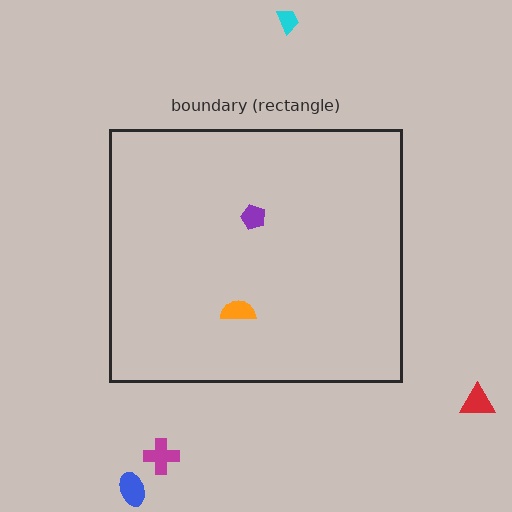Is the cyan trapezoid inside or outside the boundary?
Outside.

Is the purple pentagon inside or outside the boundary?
Inside.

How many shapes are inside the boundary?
2 inside, 4 outside.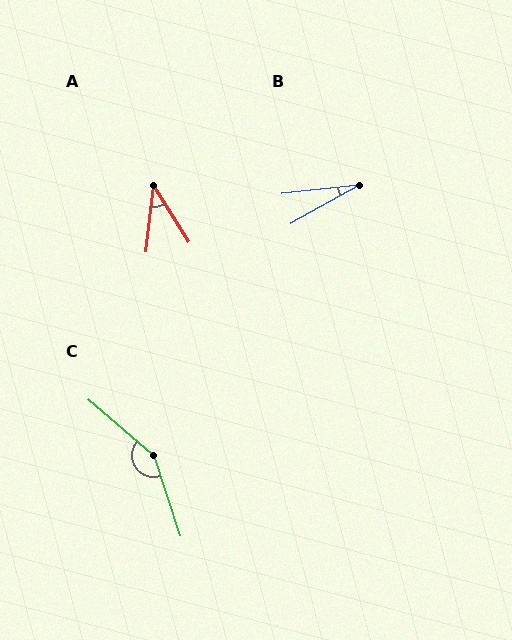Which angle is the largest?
C, at approximately 149 degrees.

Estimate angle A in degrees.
Approximately 38 degrees.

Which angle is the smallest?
B, at approximately 23 degrees.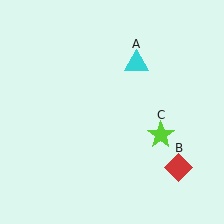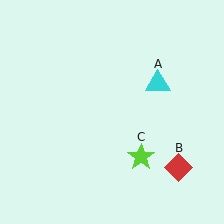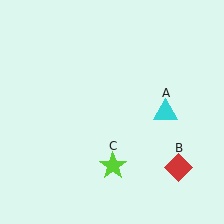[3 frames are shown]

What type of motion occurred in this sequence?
The cyan triangle (object A), lime star (object C) rotated clockwise around the center of the scene.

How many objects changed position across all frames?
2 objects changed position: cyan triangle (object A), lime star (object C).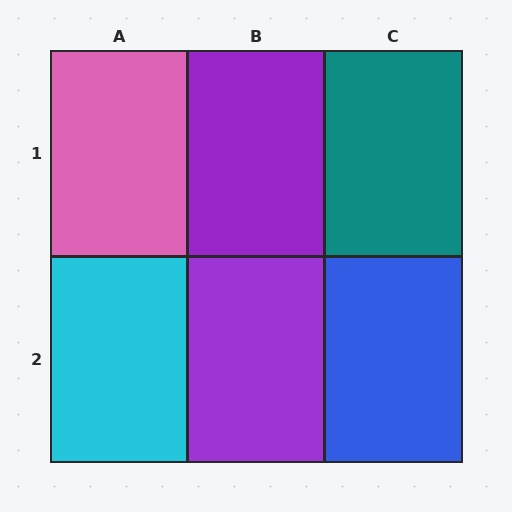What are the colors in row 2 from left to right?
Cyan, purple, blue.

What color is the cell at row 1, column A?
Pink.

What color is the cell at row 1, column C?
Teal.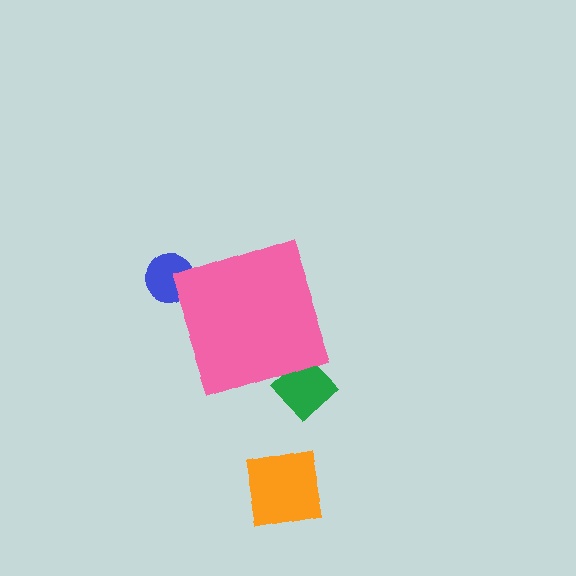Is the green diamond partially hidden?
Yes, the green diamond is partially hidden behind the pink diamond.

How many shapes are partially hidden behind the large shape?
2 shapes are partially hidden.